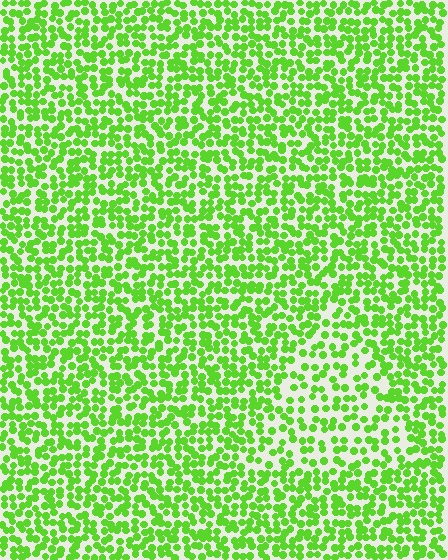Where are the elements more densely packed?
The elements are more densely packed outside the triangle boundary.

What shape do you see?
I see a triangle.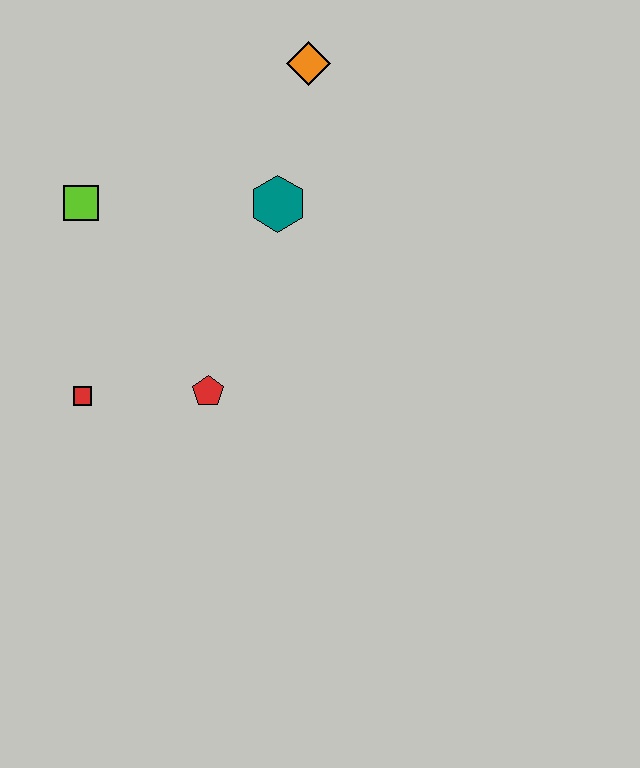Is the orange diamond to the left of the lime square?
No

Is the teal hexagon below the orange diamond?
Yes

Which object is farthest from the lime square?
The orange diamond is farthest from the lime square.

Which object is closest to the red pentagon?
The red square is closest to the red pentagon.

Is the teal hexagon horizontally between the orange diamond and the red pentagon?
Yes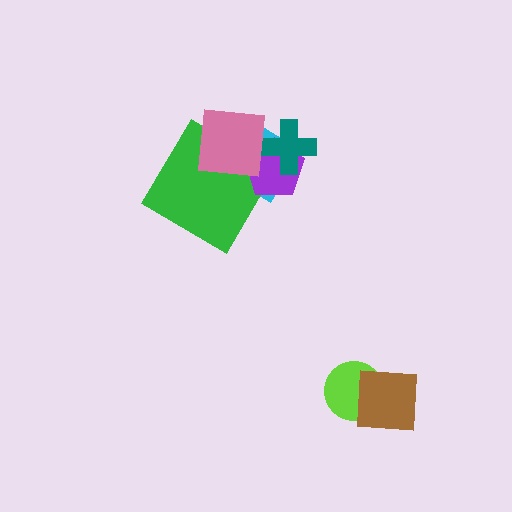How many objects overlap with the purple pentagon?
4 objects overlap with the purple pentagon.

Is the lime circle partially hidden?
Yes, it is partially covered by another shape.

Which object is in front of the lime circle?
The brown square is in front of the lime circle.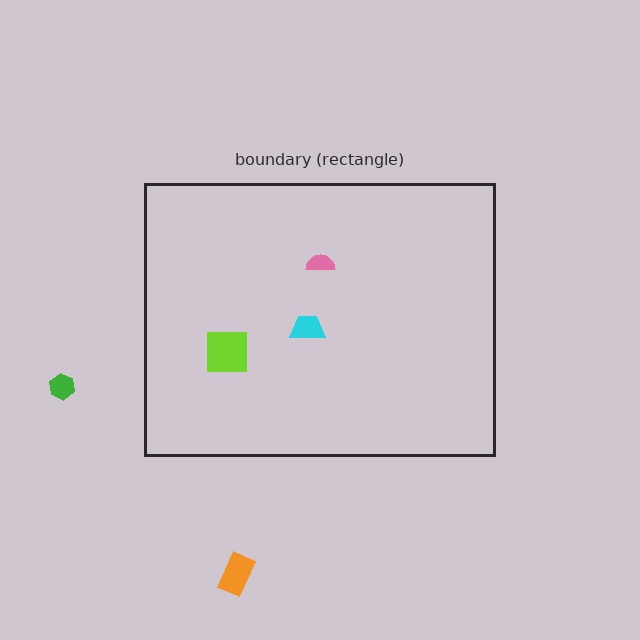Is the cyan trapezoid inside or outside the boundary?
Inside.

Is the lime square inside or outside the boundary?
Inside.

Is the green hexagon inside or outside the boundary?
Outside.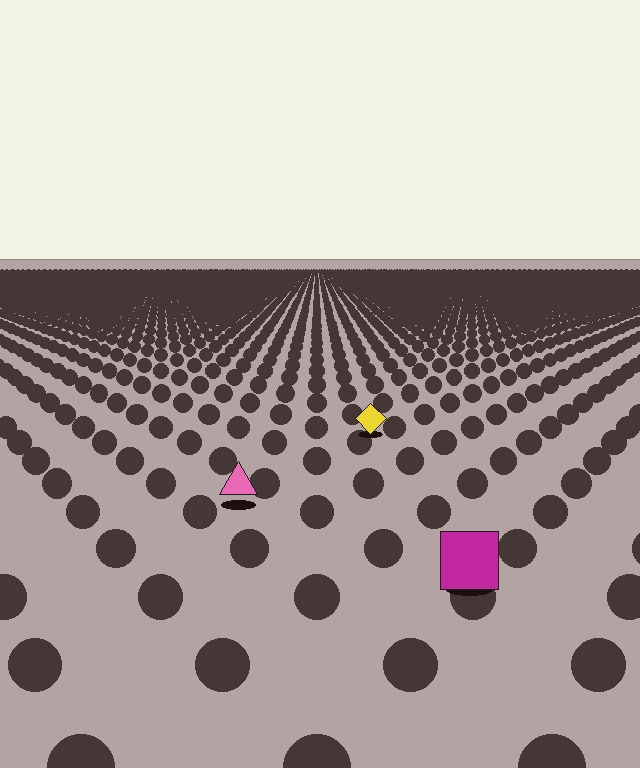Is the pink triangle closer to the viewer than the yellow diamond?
Yes. The pink triangle is closer — you can tell from the texture gradient: the ground texture is coarser near it.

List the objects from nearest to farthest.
From nearest to farthest: the magenta square, the pink triangle, the yellow diamond.